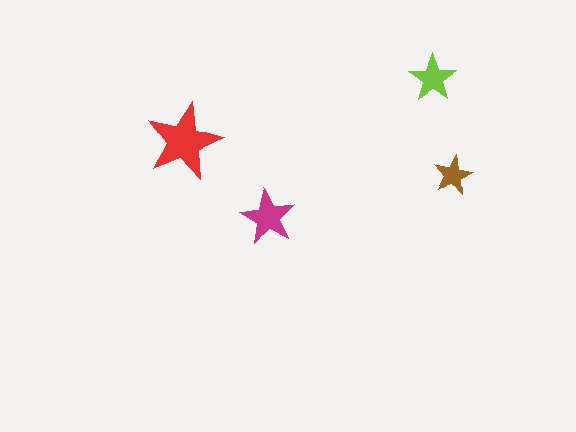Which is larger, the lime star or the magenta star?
The magenta one.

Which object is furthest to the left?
The red star is leftmost.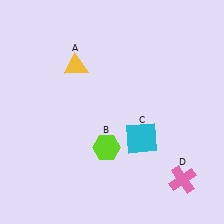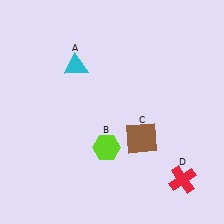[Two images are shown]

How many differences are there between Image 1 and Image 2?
There are 3 differences between the two images.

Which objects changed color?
A changed from yellow to cyan. C changed from cyan to brown. D changed from pink to red.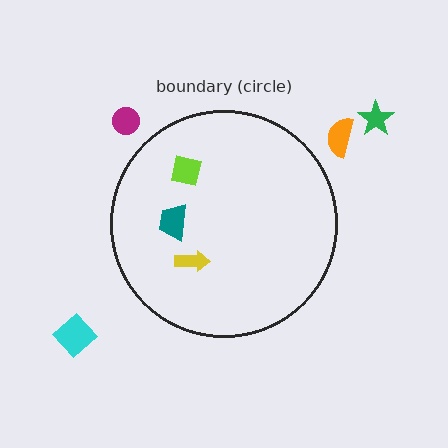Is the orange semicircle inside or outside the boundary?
Outside.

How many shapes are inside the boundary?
3 inside, 4 outside.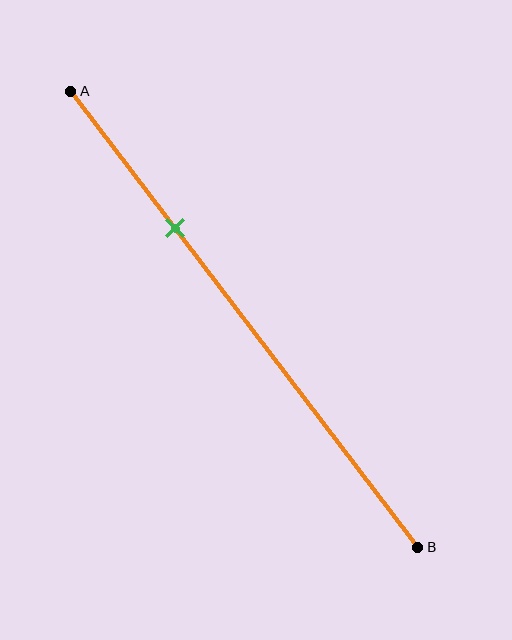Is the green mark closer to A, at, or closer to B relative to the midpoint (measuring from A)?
The green mark is closer to point A than the midpoint of segment AB.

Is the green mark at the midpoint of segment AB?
No, the mark is at about 30% from A, not at the 50% midpoint.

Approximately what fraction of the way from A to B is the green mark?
The green mark is approximately 30% of the way from A to B.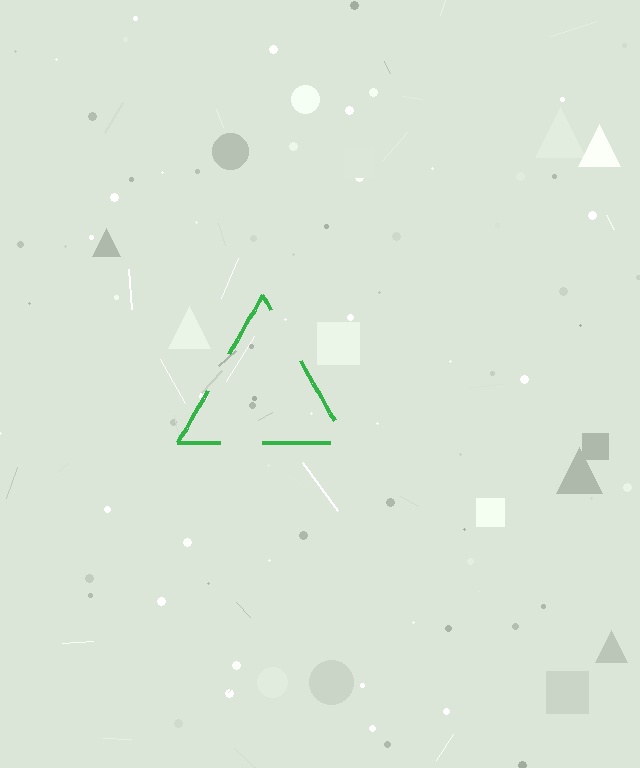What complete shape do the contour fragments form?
The contour fragments form a triangle.